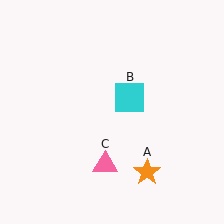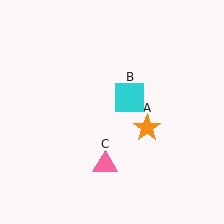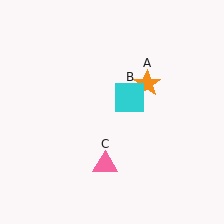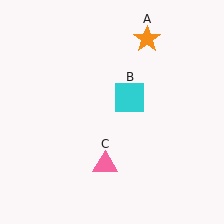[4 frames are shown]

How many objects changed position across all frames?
1 object changed position: orange star (object A).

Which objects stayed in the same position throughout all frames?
Cyan square (object B) and pink triangle (object C) remained stationary.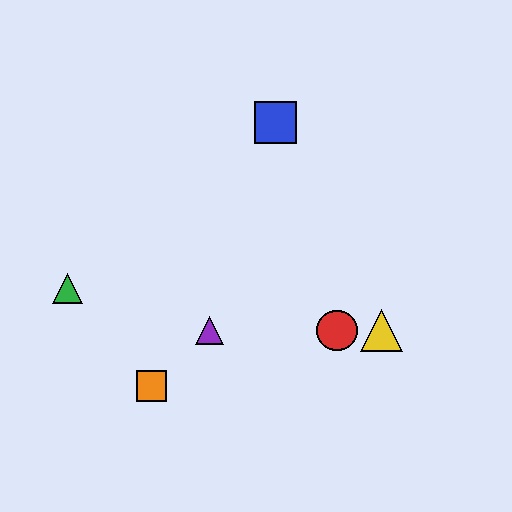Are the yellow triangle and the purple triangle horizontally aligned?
Yes, both are at y≈331.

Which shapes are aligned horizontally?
The red circle, the yellow triangle, the purple triangle are aligned horizontally.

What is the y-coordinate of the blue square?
The blue square is at y≈122.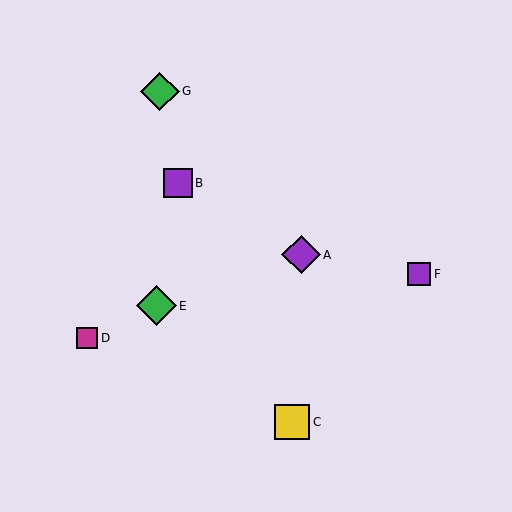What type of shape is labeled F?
Shape F is a purple square.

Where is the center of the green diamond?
The center of the green diamond is at (160, 91).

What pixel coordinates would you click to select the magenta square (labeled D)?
Click at (87, 338) to select the magenta square D.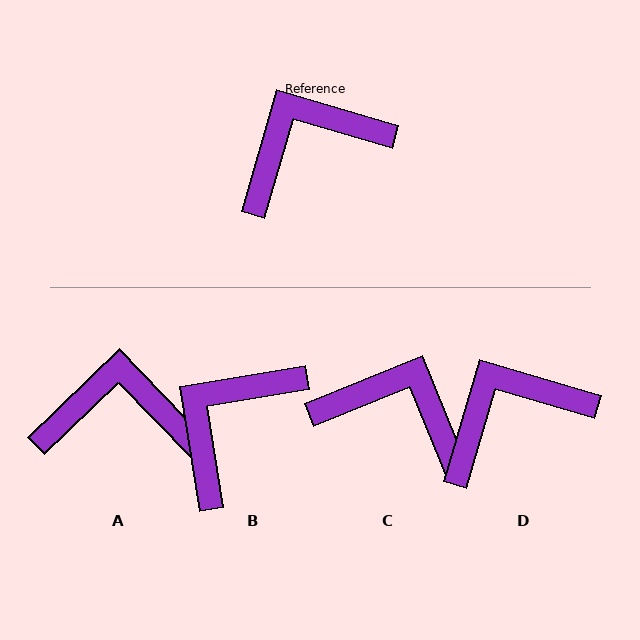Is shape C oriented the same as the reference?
No, it is off by about 51 degrees.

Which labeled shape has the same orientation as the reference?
D.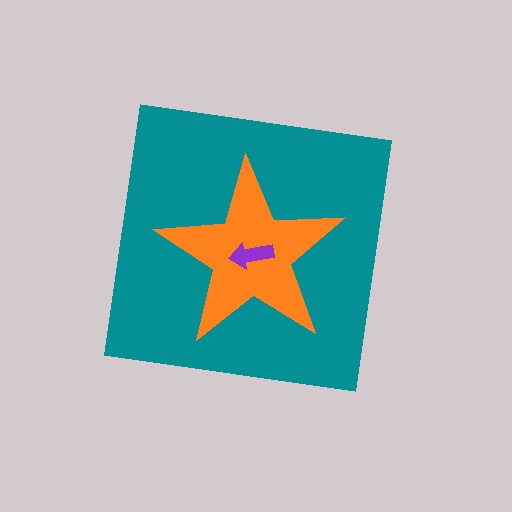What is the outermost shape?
The teal square.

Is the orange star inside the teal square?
Yes.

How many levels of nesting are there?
3.